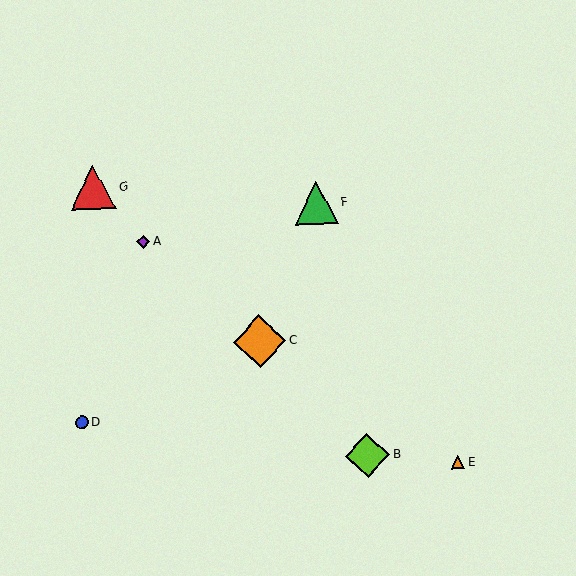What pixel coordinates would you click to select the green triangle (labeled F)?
Click at (316, 202) to select the green triangle F.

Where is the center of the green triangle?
The center of the green triangle is at (316, 202).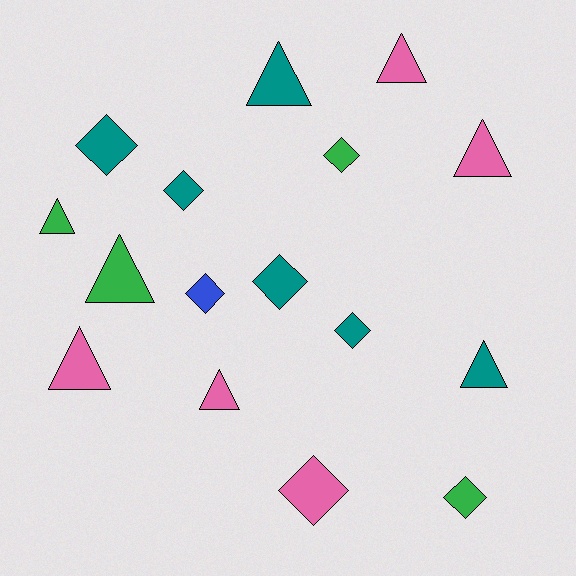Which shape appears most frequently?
Triangle, with 8 objects.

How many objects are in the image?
There are 16 objects.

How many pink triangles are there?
There are 4 pink triangles.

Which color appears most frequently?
Teal, with 6 objects.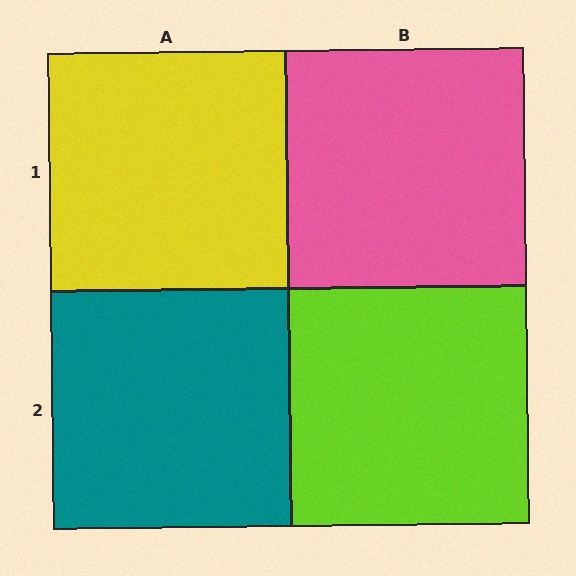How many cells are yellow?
1 cell is yellow.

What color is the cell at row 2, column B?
Lime.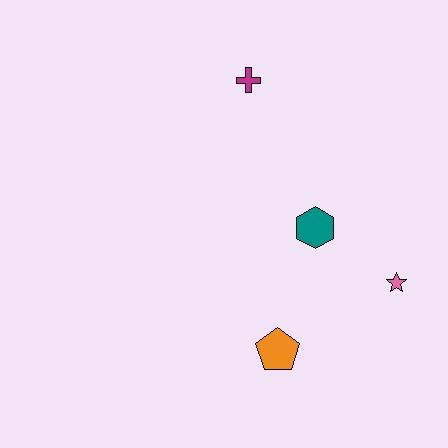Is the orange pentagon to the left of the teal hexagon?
Yes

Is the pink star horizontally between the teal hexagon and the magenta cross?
No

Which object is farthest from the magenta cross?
The orange pentagon is farthest from the magenta cross.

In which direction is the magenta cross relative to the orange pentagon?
The magenta cross is above the orange pentagon.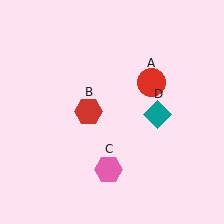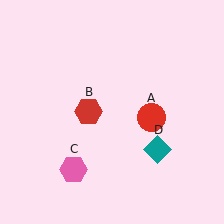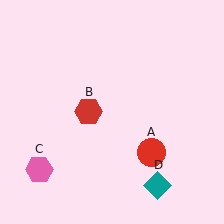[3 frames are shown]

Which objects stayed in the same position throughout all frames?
Red hexagon (object B) remained stationary.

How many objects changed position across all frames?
3 objects changed position: red circle (object A), pink hexagon (object C), teal diamond (object D).